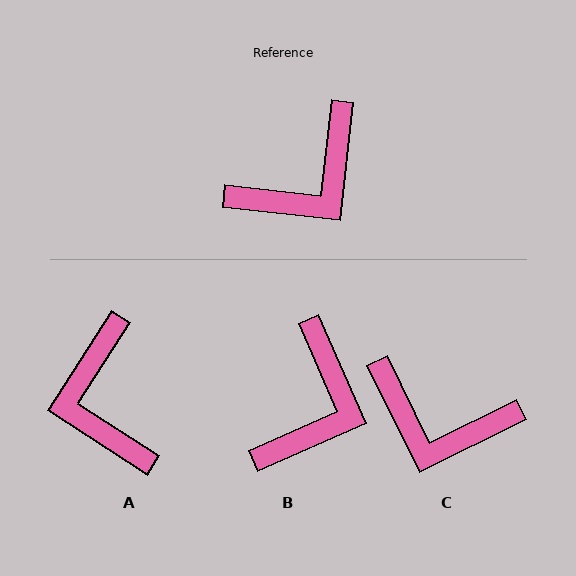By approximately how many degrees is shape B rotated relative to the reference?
Approximately 30 degrees counter-clockwise.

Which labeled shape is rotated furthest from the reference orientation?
A, about 116 degrees away.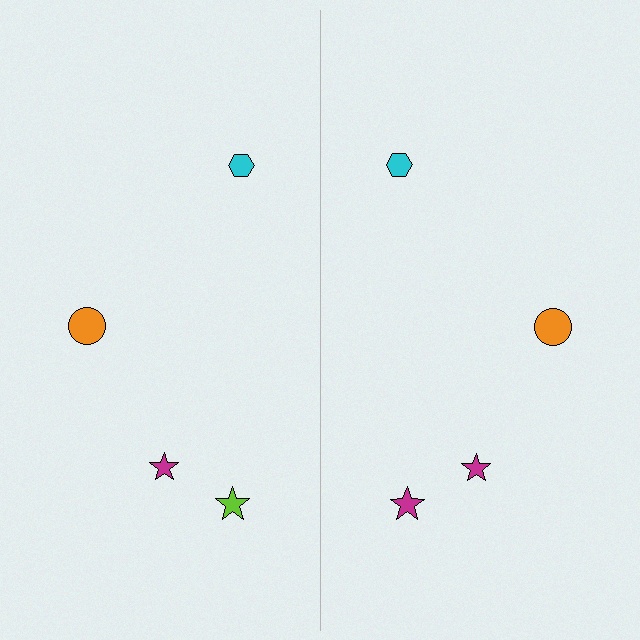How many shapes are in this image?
There are 8 shapes in this image.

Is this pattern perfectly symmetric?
No, the pattern is not perfectly symmetric. The magenta star on the right side breaks the symmetry — its mirror counterpart is lime.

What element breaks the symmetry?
The magenta star on the right side breaks the symmetry — its mirror counterpart is lime.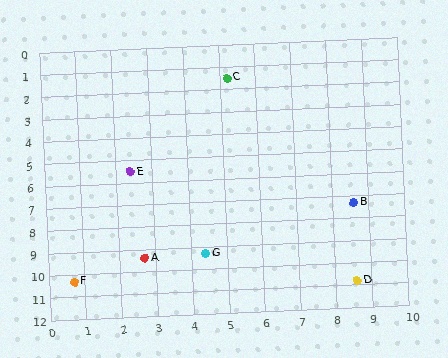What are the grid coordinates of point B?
Point B is at approximately (8.6, 7.3).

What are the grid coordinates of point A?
Point A is at approximately (2.7, 9.4).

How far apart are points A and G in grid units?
Points A and G are about 1.7 grid units apart.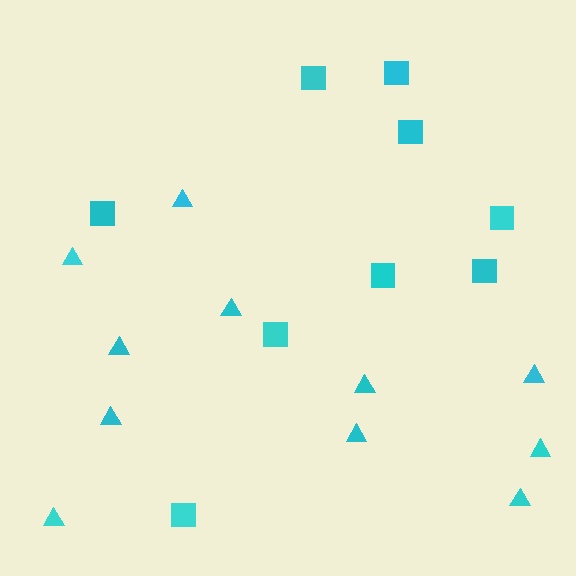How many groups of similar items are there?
There are 2 groups: one group of triangles (11) and one group of squares (9).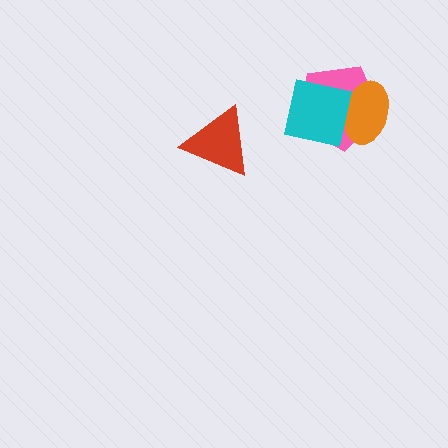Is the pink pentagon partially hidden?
Yes, it is partially covered by another shape.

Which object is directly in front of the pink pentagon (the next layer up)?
The orange ellipse is directly in front of the pink pentagon.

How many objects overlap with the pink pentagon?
2 objects overlap with the pink pentagon.